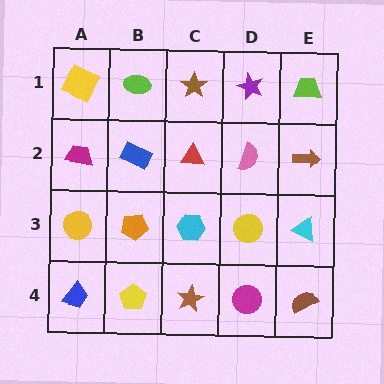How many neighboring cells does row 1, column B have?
3.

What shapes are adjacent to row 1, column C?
A red triangle (row 2, column C), a lime ellipse (row 1, column B), a purple star (row 1, column D).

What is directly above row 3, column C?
A red triangle.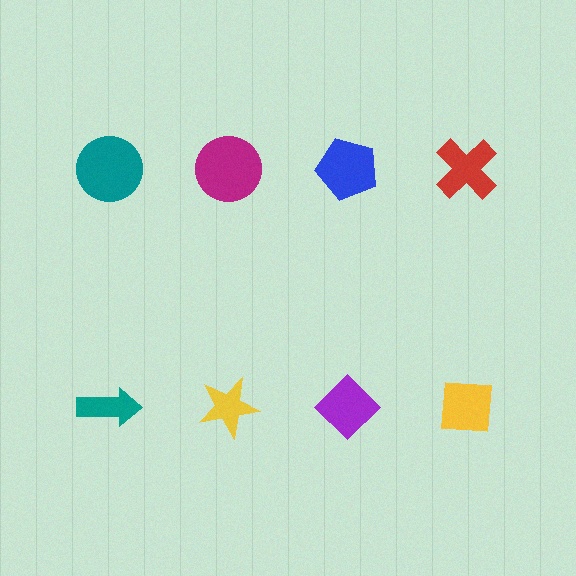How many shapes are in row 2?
4 shapes.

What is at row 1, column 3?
A blue pentagon.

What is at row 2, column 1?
A teal arrow.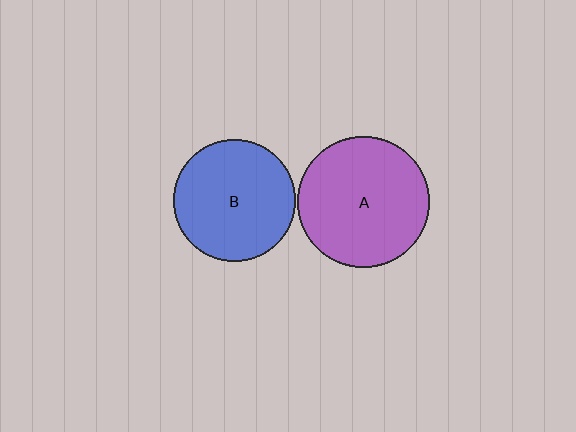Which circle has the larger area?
Circle A (purple).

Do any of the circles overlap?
No, none of the circles overlap.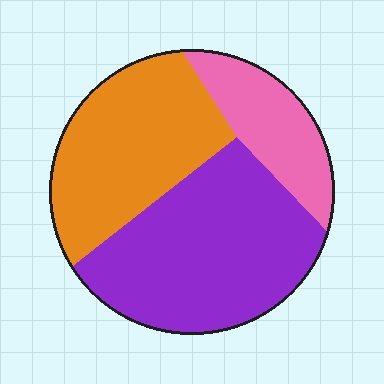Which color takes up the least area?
Pink, at roughly 20%.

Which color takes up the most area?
Purple, at roughly 45%.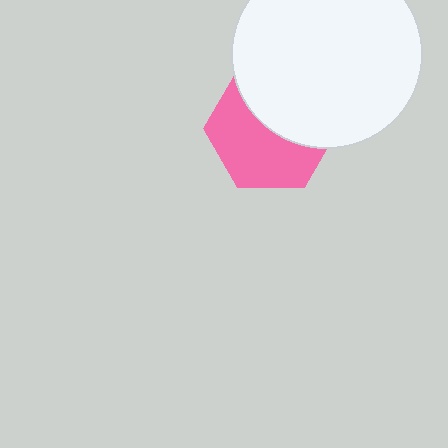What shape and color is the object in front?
The object in front is a white circle.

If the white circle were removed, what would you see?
You would see the complete pink hexagon.